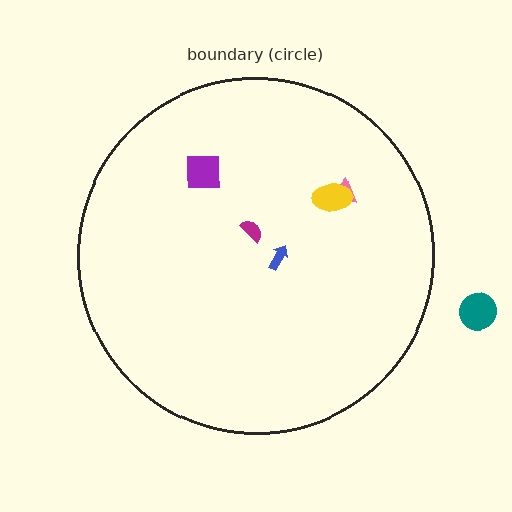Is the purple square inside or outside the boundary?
Inside.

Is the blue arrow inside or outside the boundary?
Inside.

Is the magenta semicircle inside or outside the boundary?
Inside.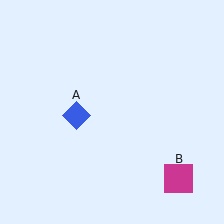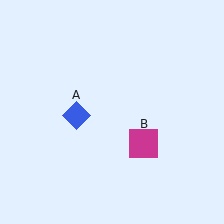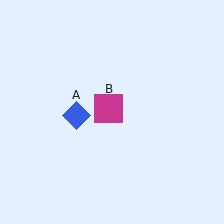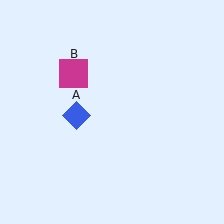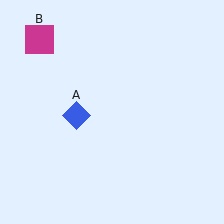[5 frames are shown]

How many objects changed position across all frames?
1 object changed position: magenta square (object B).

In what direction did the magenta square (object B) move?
The magenta square (object B) moved up and to the left.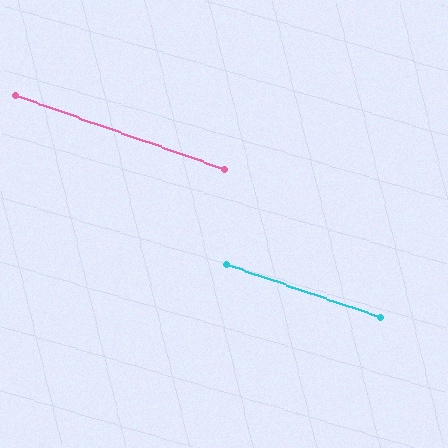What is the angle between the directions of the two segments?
Approximately 1 degree.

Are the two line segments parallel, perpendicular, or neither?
Parallel — their directions differ by only 0.5°.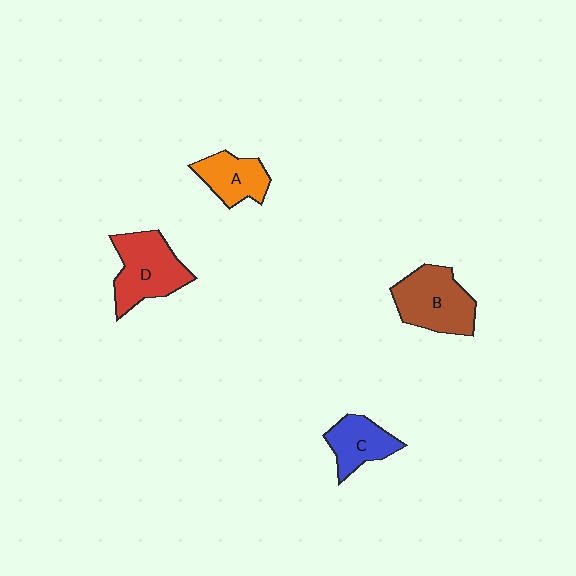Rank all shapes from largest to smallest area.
From largest to smallest: D (red), B (brown), C (blue), A (orange).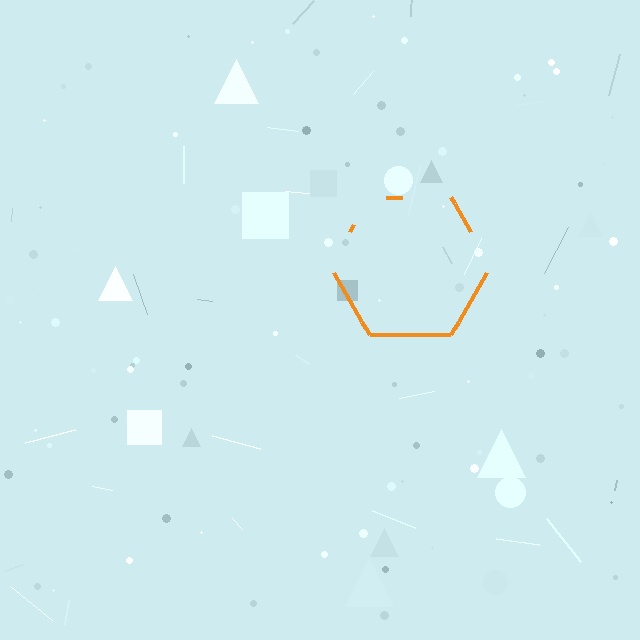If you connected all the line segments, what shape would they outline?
They would outline a hexagon.